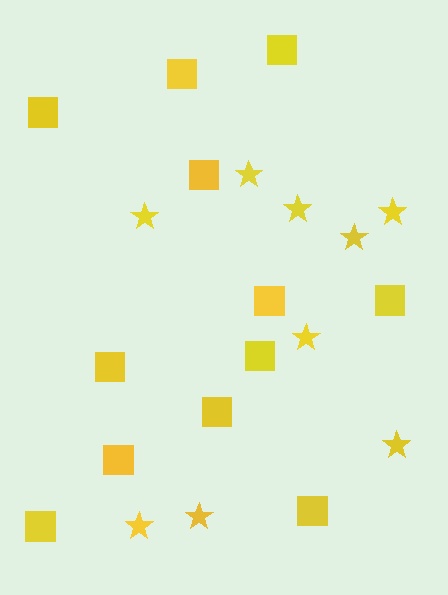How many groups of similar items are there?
There are 2 groups: one group of stars (9) and one group of squares (12).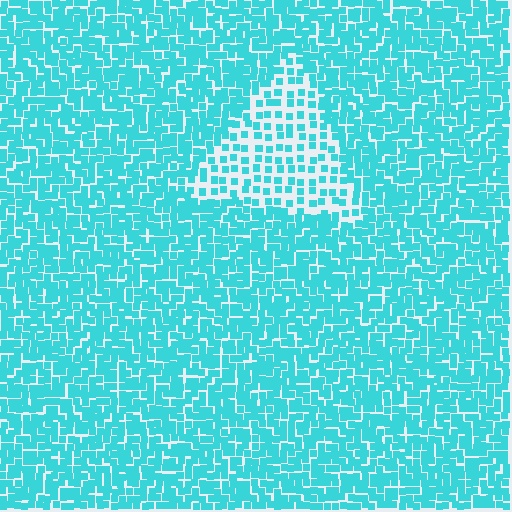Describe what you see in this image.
The image contains small cyan elements arranged at two different densities. A triangle-shaped region is visible where the elements are less densely packed than the surrounding area.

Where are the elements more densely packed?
The elements are more densely packed outside the triangle boundary.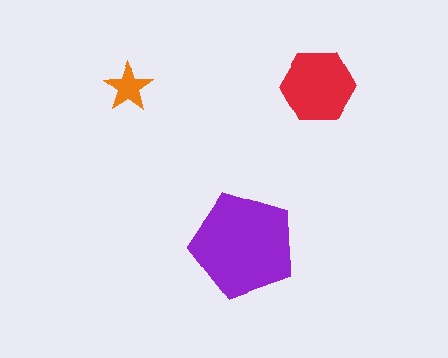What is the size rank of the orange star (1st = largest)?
3rd.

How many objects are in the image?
There are 3 objects in the image.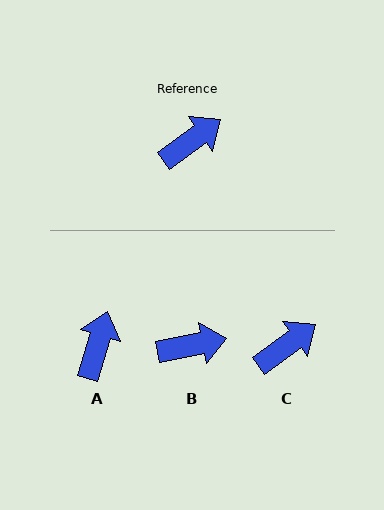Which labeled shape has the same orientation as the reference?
C.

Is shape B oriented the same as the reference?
No, it is off by about 25 degrees.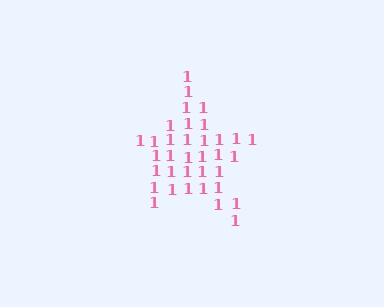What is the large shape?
The large shape is a star.